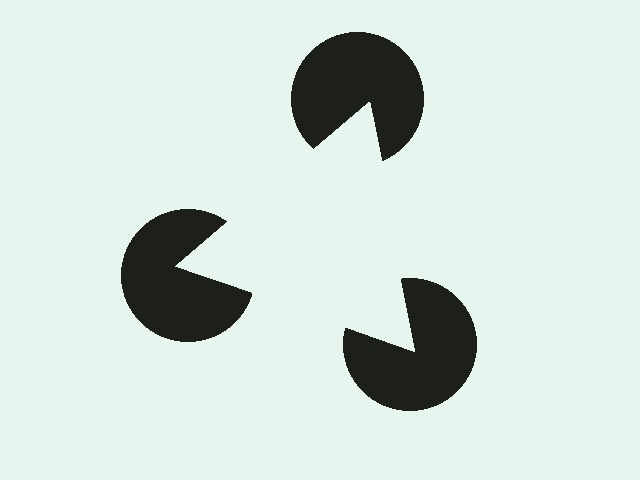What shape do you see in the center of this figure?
An illusory triangle — its edges are inferred from the aligned wedge cuts in the pac-man discs, not physically drawn.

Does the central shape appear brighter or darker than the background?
It typically appears slightly brighter than the background, even though no actual brightness change is drawn.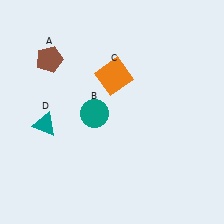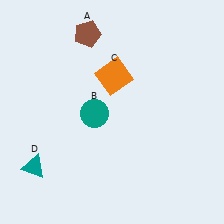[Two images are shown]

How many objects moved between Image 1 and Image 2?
2 objects moved between the two images.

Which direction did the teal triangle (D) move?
The teal triangle (D) moved down.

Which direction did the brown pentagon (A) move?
The brown pentagon (A) moved right.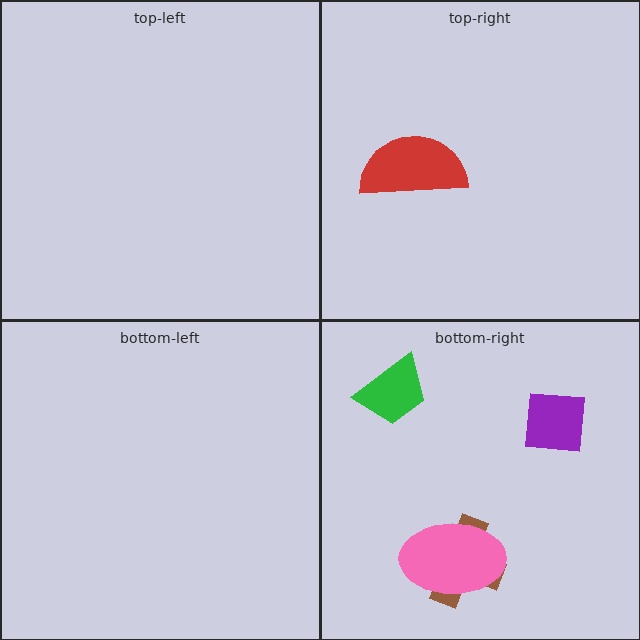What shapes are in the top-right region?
The red semicircle.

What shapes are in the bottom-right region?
The purple square, the brown cross, the green trapezoid, the pink ellipse.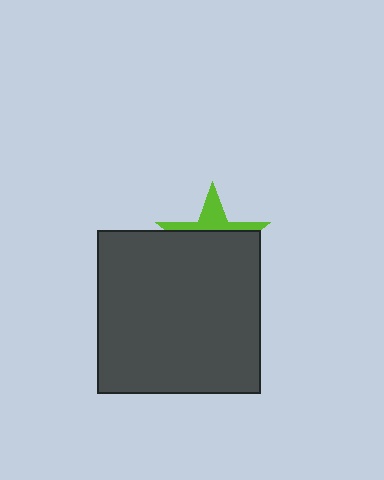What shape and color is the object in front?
The object in front is a dark gray square.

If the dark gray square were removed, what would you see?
You would see the complete lime star.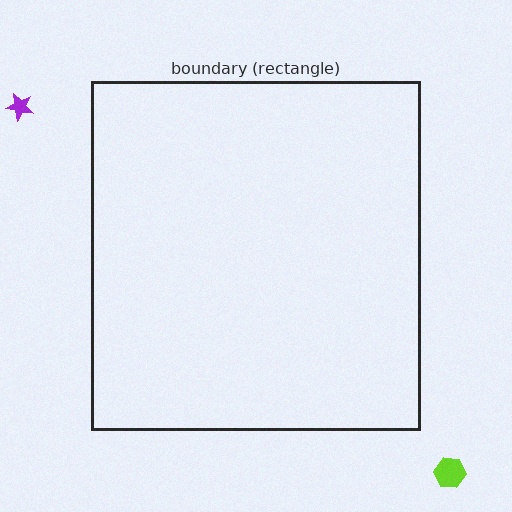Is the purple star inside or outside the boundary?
Outside.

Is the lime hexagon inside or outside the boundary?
Outside.